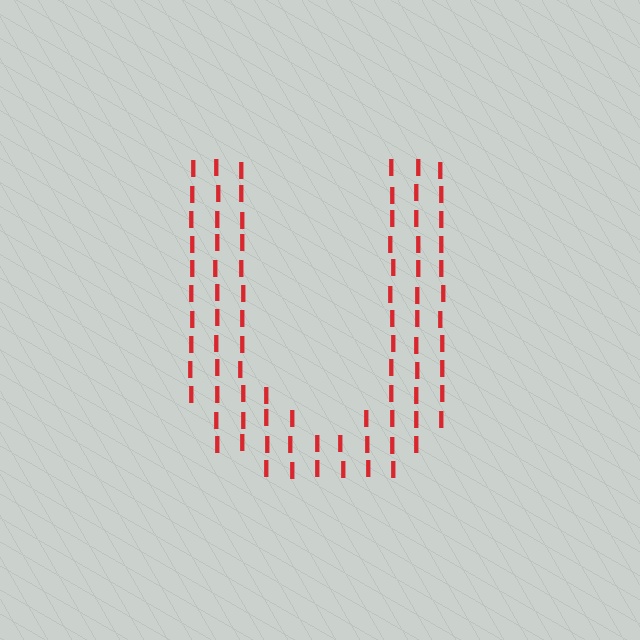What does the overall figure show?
The overall figure shows the letter U.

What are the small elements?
The small elements are letter I's.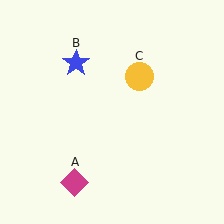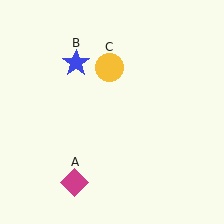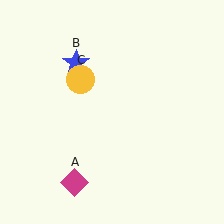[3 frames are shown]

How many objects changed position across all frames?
1 object changed position: yellow circle (object C).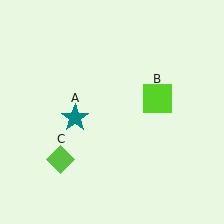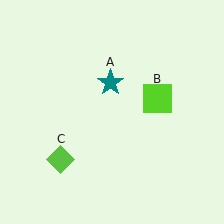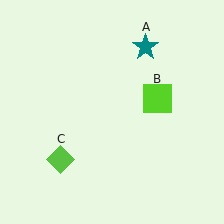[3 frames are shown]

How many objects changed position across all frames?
1 object changed position: teal star (object A).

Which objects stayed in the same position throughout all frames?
Lime square (object B) and lime diamond (object C) remained stationary.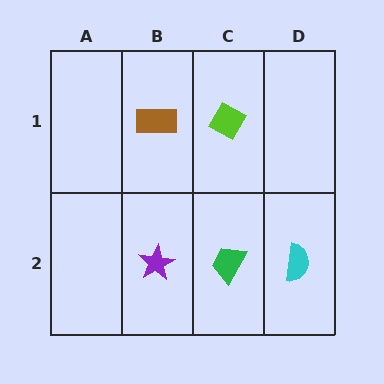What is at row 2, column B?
A purple star.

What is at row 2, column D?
A cyan semicircle.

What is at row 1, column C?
A lime diamond.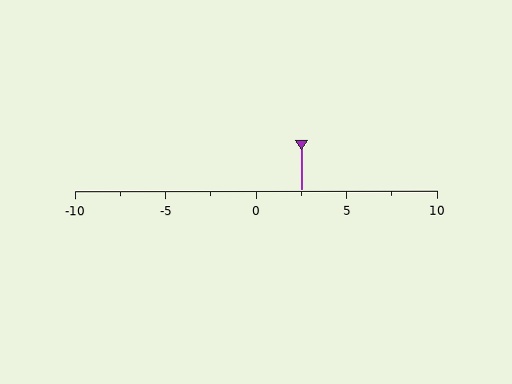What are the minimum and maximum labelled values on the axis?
The axis runs from -10 to 10.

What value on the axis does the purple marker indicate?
The marker indicates approximately 2.5.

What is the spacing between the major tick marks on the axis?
The major ticks are spaced 5 apart.